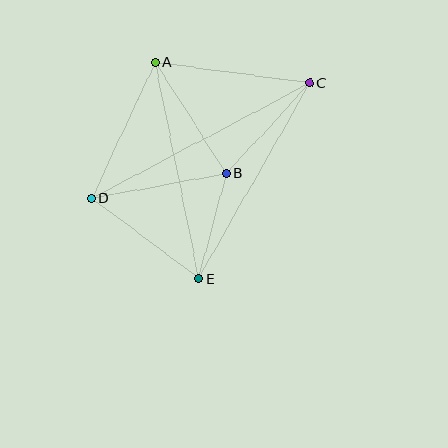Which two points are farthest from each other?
Points C and D are farthest from each other.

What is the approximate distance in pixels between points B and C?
The distance between B and C is approximately 123 pixels.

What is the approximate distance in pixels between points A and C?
The distance between A and C is approximately 156 pixels.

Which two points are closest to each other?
Points B and E are closest to each other.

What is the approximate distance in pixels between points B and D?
The distance between B and D is approximately 137 pixels.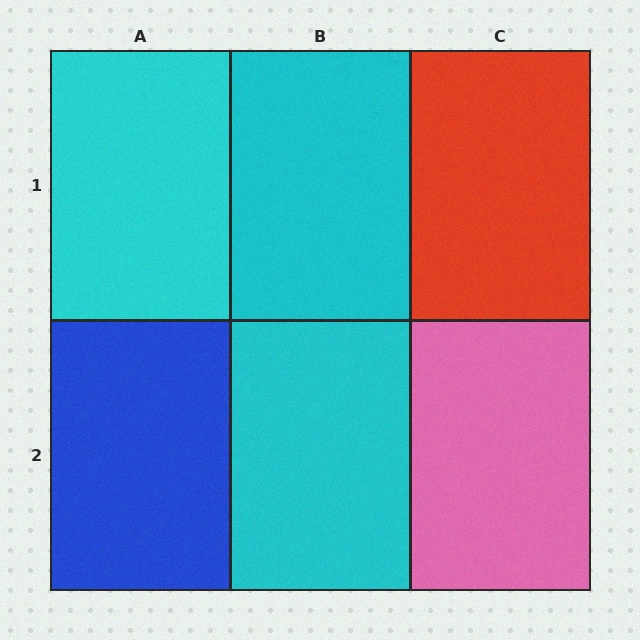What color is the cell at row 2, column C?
Pink.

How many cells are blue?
1 cell is blue.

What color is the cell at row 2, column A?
Blue.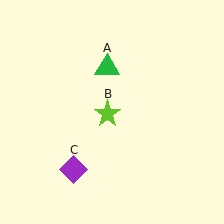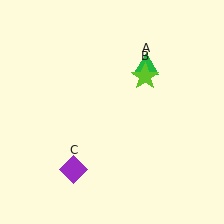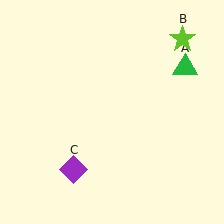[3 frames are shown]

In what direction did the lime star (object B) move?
The lime star (object B) moved up and to the right.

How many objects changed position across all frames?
2 objects changed position: green triangle (object A), lime star (object B).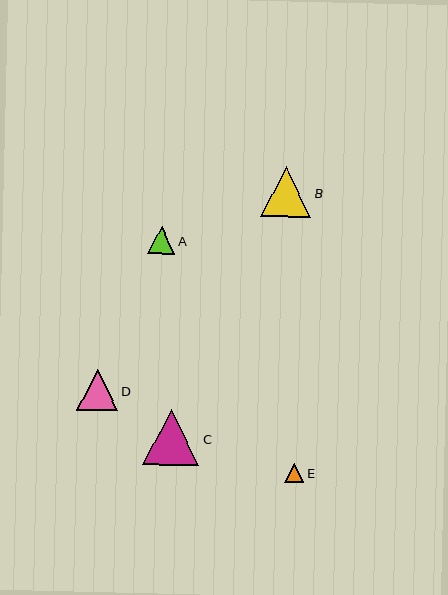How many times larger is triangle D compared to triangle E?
Triangle D is approximately 2.2 times the size of triangle E.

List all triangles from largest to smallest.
From largest to smallest: C, B, D, A, E.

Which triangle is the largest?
Triangle C is the largest with a size of approximately 56 pixels.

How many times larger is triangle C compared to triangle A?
Triangle C is approximately 2.0 times the size of triangle A.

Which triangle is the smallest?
Triangle E is the smallest with a size of approximately 19 pixels.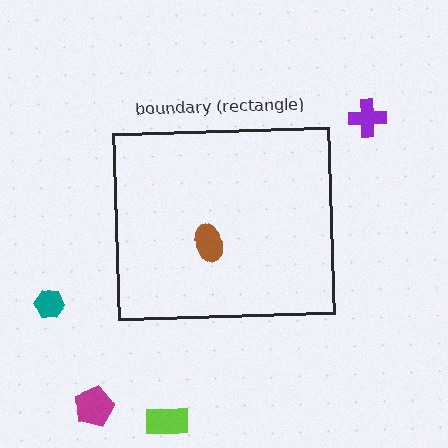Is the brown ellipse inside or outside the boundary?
Inside.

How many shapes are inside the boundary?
1 inside, 4 outside.